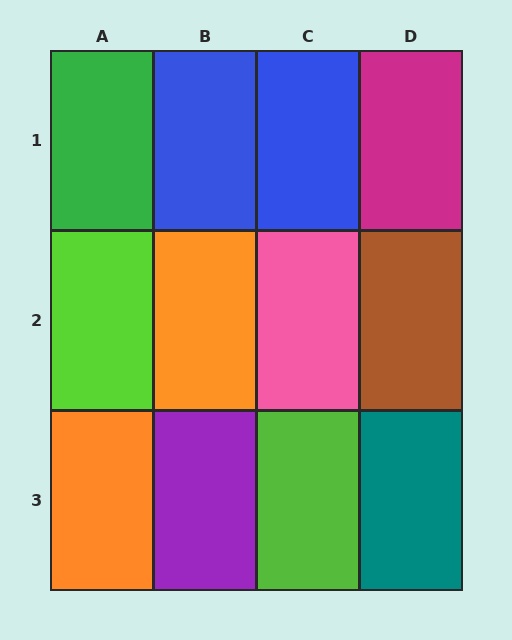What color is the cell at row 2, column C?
Pink.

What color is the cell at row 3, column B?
Purple.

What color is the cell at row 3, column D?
Teal.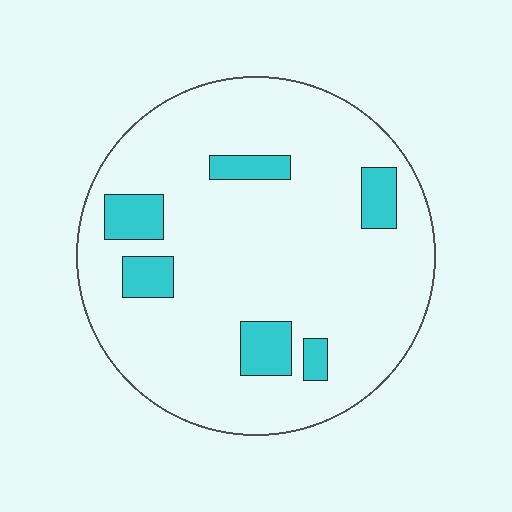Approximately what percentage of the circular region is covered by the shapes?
Approximately 15%.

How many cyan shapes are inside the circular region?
6.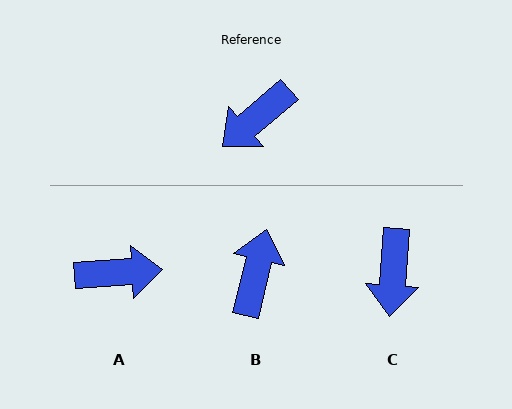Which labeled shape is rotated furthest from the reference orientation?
B, about 144 degrees away.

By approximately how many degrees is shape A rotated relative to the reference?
Approximately 143 degrees counter-clockwise.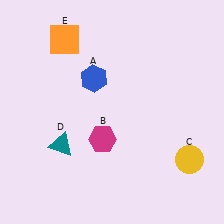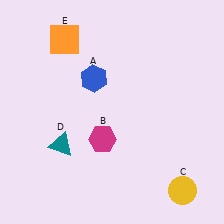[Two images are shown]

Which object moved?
The yellow circle (C) moved down.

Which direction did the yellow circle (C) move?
The yellow circle (C) moved down.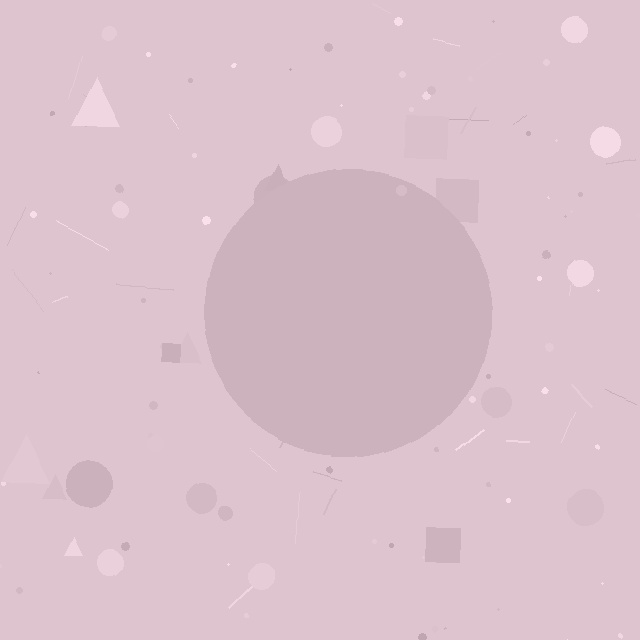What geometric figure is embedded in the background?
A circle is embedded in the background.